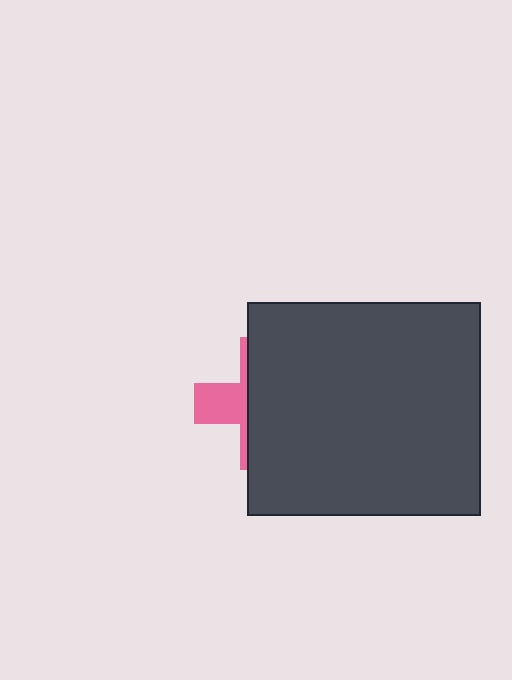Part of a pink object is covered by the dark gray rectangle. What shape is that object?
It is a cross.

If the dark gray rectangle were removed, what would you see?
You would see the complete pink cross.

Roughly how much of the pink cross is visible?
A small part of it is visible (roughly 31%).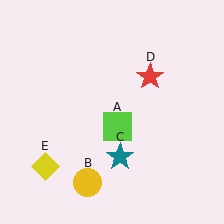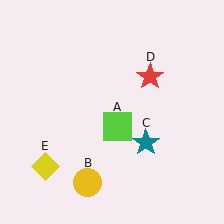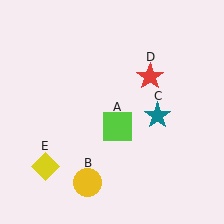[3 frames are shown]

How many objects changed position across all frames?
1 object changed position: teal star (object C).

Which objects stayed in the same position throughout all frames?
Lime square (object A) and yellow circle (object B) and red star (object D) and yellow diamond (object E) remained stationary.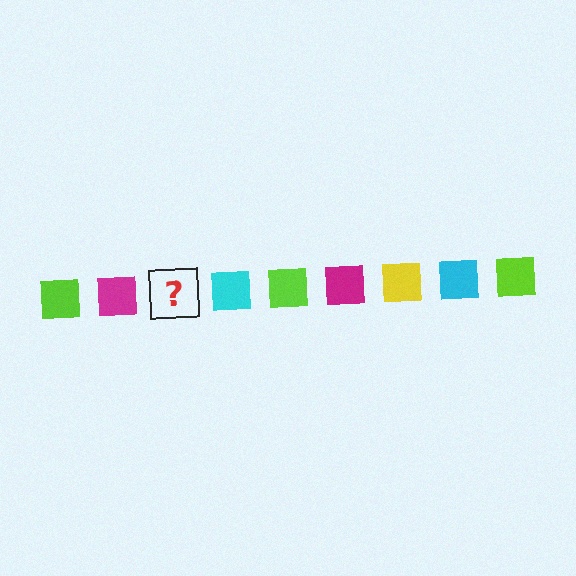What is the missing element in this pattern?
The missing element is a yellow square.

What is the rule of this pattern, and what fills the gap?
The rule is that the pattern cycles through lime, magenta, yellow, cyan squares. The gap should be filled with a yellow square.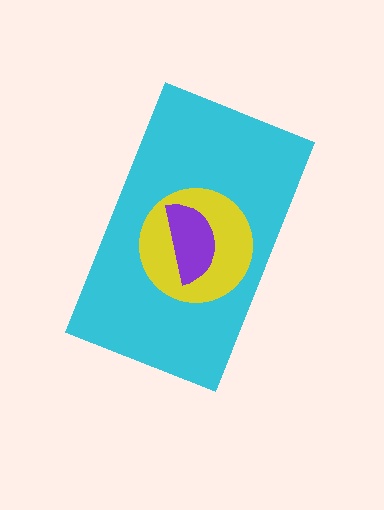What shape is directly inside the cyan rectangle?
The yellow circle.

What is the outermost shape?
The cyan rectangle.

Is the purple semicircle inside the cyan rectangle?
Yes.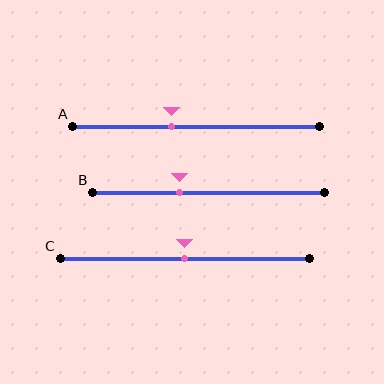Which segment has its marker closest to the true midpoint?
Segment C has its marker closest to the true midpoint.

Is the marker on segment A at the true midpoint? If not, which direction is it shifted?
No, the marker on segment A is shifted to the left by about 10% of the segment length.